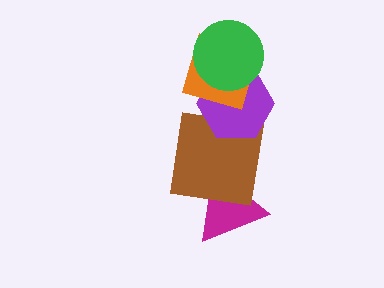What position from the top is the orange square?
The orange square is 2nd from the top.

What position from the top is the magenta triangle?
The magenta triangle is 5th from the top.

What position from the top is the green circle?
The green circle is 1st from the top.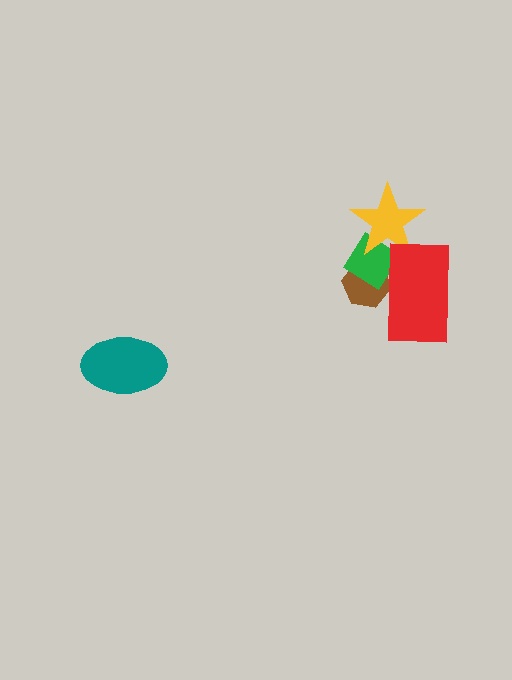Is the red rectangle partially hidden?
No, no other shape covers it.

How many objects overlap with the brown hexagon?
2 objects overlap with the brown hexagon.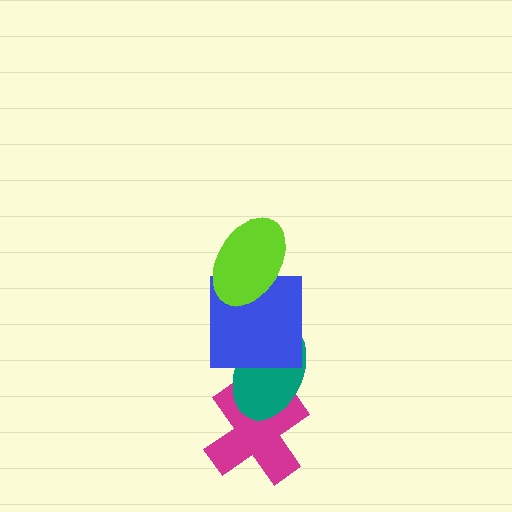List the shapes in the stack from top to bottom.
From top to bottom: the lime ellipse, the blue square, the teal ellipse, the magenta cross.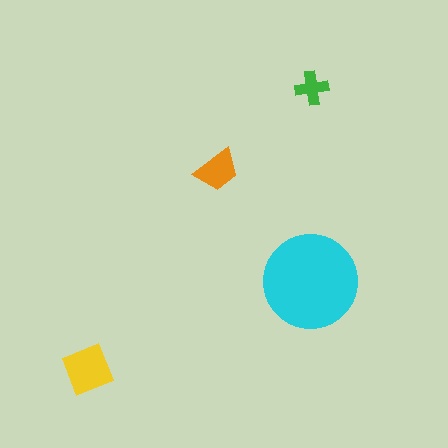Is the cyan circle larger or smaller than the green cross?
Larger.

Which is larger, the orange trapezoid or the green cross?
The orange trapezoid.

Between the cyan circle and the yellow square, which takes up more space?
The cyan circle.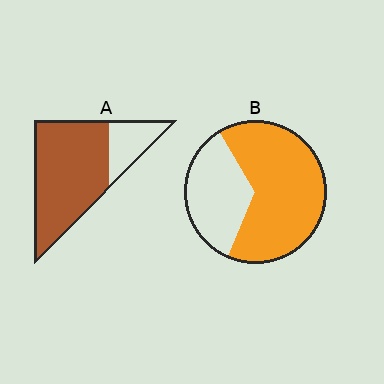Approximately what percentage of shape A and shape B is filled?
A is approximately 75% and B is approximately 65%.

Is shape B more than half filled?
Yes.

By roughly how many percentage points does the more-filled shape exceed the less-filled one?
By roughly 10 percentage points (A over B).